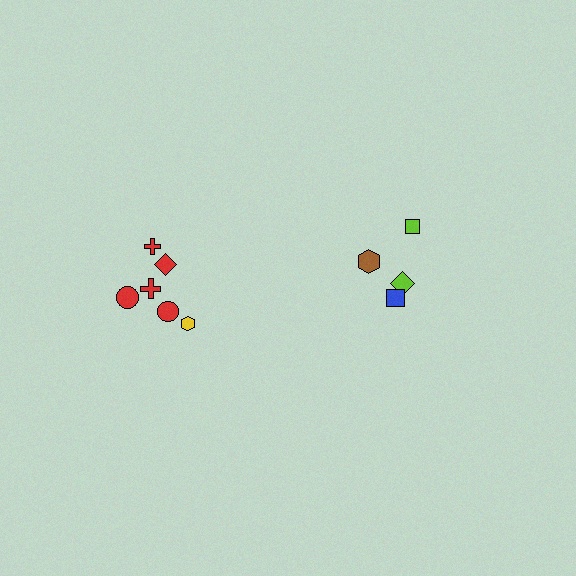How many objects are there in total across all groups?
There are 10 objects.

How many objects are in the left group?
There are 6 objects.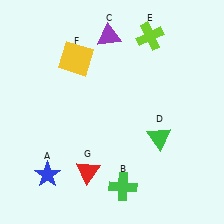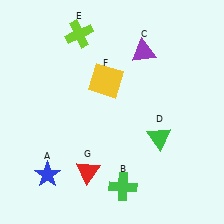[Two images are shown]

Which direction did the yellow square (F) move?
The yellow square (F) moved right.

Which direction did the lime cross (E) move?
The lime cross (E) moved left.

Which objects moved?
The objects that moved are: the purple triangle (C), the lime cross (E), the yellow square (F).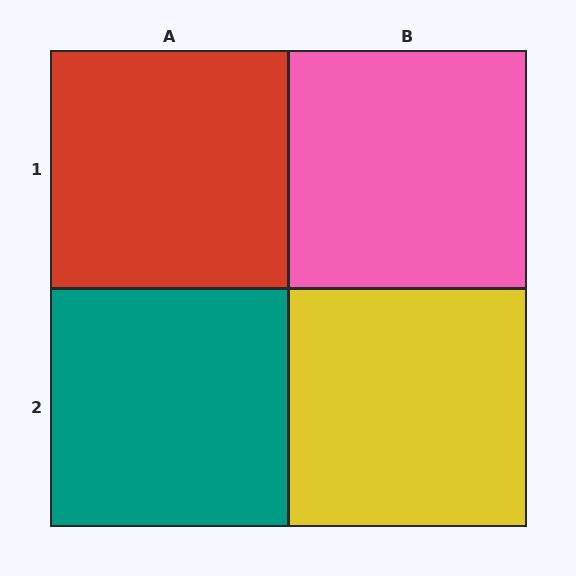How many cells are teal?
1 cell is teal.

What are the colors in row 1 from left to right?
Red, pink.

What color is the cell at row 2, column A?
Teal.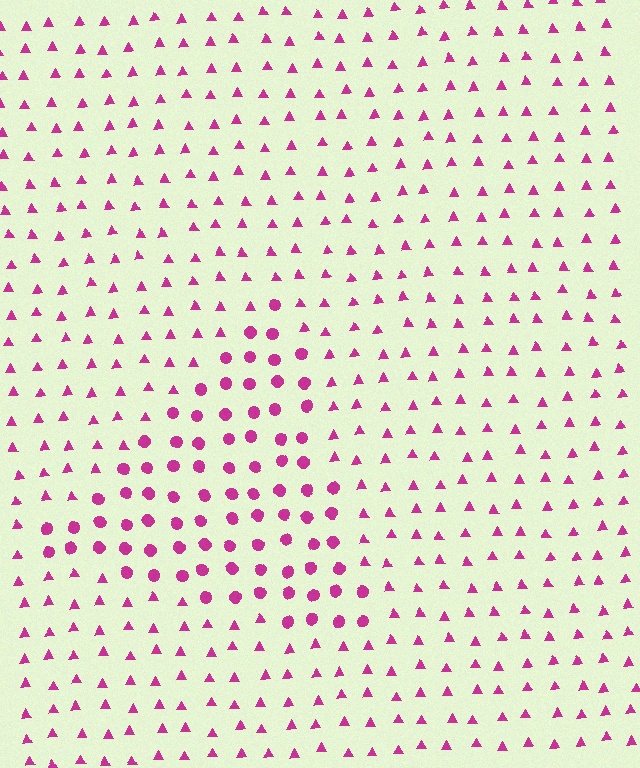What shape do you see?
I see a triangle.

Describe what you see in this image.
The image is filled with small magenta elements arranged in a uniform grid. A triangle-shaped region contains circles, while the surrounding area contains triangles. The boundary is defined purely by the change in element shape.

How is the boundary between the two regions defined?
The boundary is defined by a change in element shape: circles inside vs. triangles outside. All elements share the same color and spacing.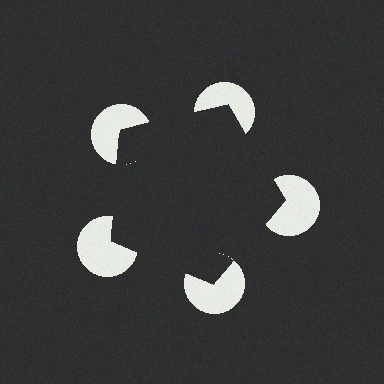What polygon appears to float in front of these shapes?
An illusory pentagon — its edges are inferred from the aligned wedge cuts in the pac-man discs, not physically drawn.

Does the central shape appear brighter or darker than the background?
It typically appears slightly darker than the background, even though no actual brightness change is drawn.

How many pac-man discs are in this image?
There are 5 — one at each vertex of the illusory pentagon.